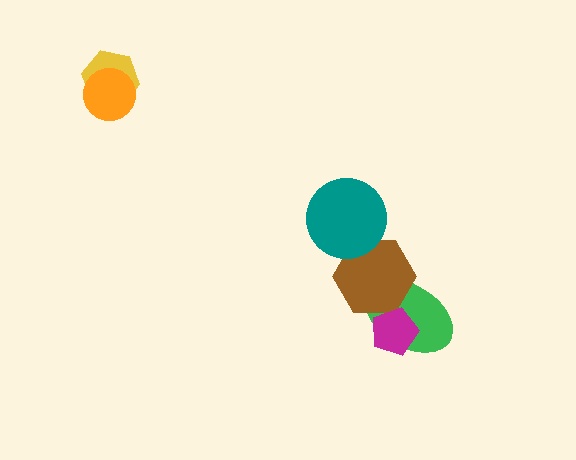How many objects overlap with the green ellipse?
2 objects overlap with the green ellipse.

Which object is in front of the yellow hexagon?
The orange circle is in front of the yellow hexagon.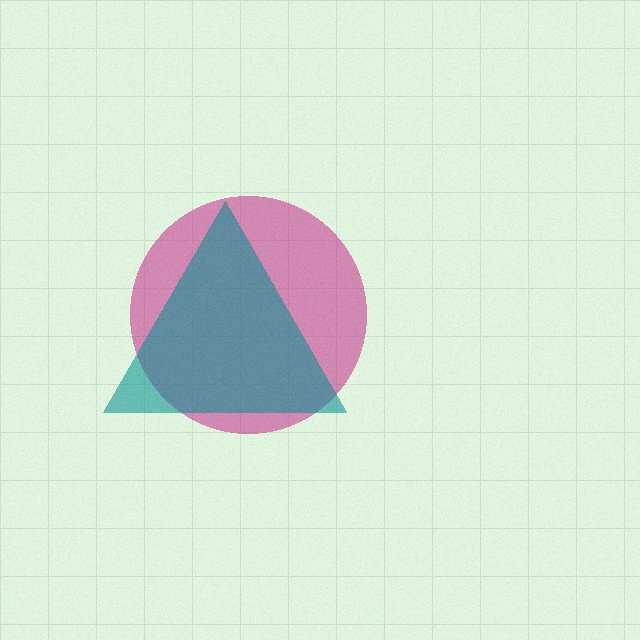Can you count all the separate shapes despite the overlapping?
Yes, there are 2 separate shapes.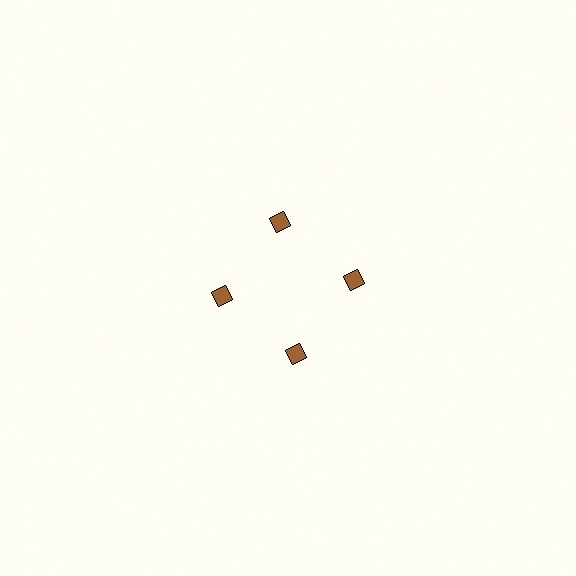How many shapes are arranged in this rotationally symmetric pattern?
There are 4 shapes, arranged in 4 groups of 1.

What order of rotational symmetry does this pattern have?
This pattern has 4-fold rotational symmetry.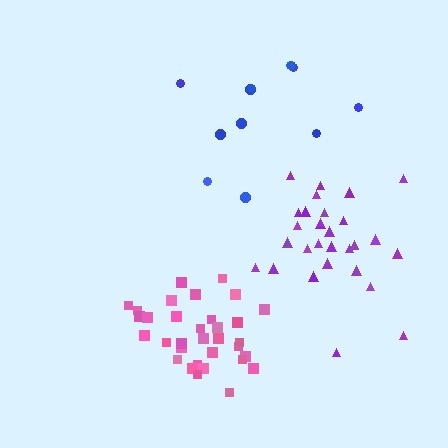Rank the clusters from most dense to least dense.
purple, pink, blue.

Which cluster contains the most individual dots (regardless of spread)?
Pink (33).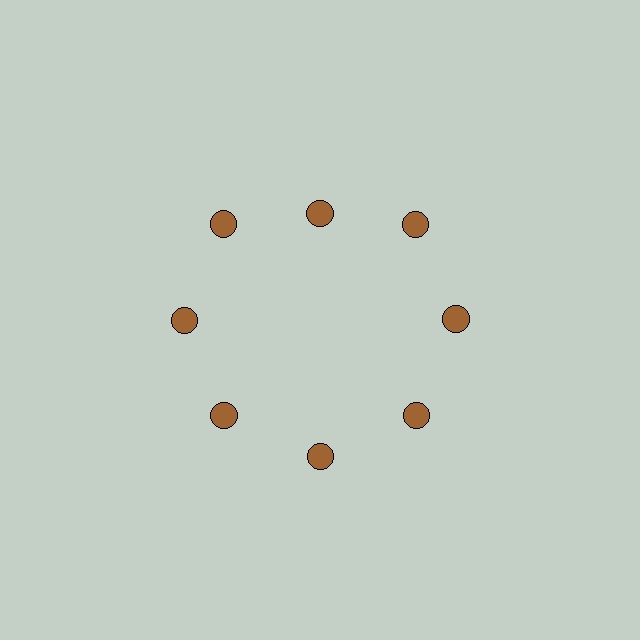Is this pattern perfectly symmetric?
No. The 8 brown circles are arranged in a ring, but one element near the 12 o'clock position is pulled inward toward the center, breaking the 8-fold rotational symmetry.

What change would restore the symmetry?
The symmetry would be restored by moving it outward, back onto the ring so that all 8 circles sit at equal angles and equal distance from the center.